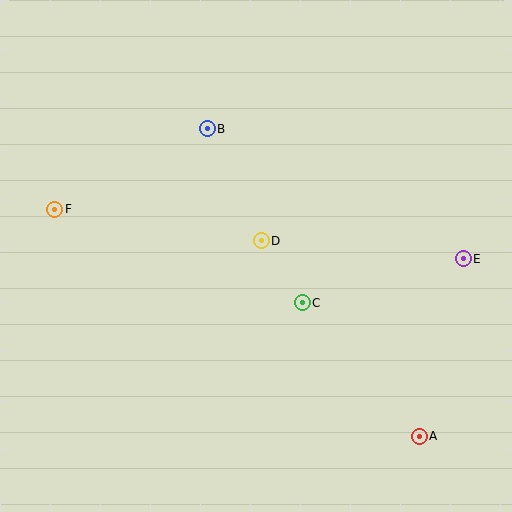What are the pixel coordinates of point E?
Point E is at (463, 259).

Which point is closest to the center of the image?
Point D at (261, 241) is closest to the center.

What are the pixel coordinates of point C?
Point C is at (302, 303).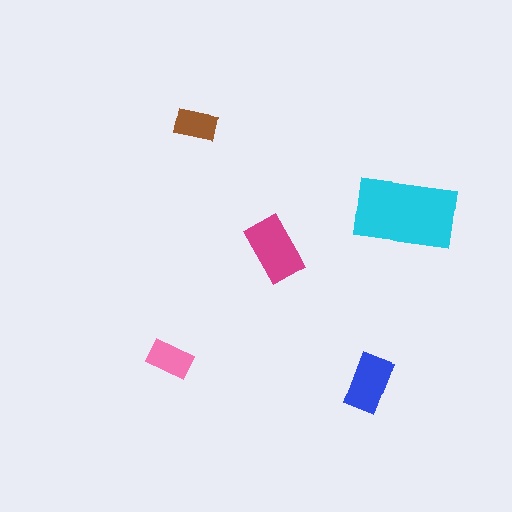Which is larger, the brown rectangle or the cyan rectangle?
The cyan one.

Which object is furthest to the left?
The pink rectangle is leftmost.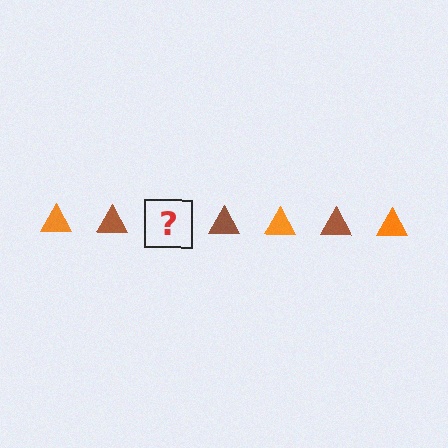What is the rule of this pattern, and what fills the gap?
The rule is that the pattern cycles through orange, brown triangles. The gap should be filled with an orange triangle.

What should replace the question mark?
The question mark should be replaced with an orange triangle.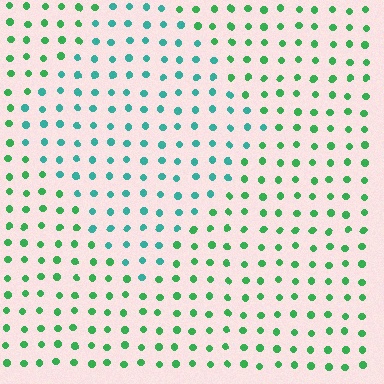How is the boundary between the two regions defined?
The boundary is defined purely by a slight shift in hue (about 38 degrees). Spacing, size, and orientation are identical on both sides.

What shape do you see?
I see a diamond.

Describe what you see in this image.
The image is filled with small green elements in a uniform arrangement. A diamond-shaped region is visible where the elements are tinted to a slightly different hue, forming a subtle color boundary.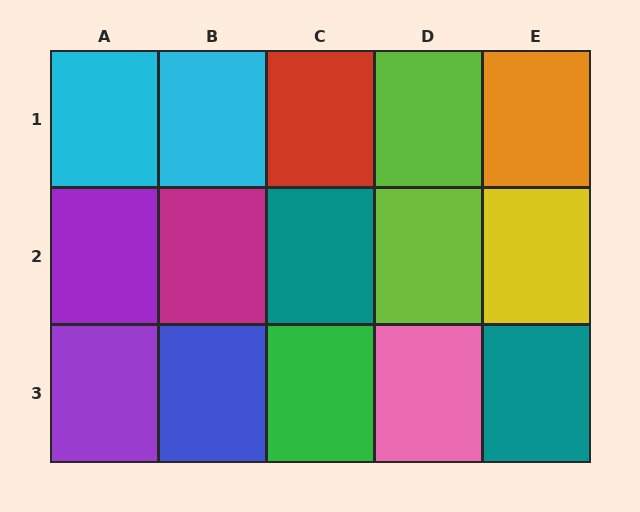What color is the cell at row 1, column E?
Orange.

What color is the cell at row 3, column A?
Purple.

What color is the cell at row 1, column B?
Cyan.